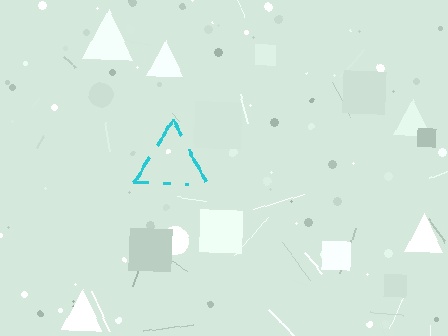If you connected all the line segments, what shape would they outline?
They would outline a triangle.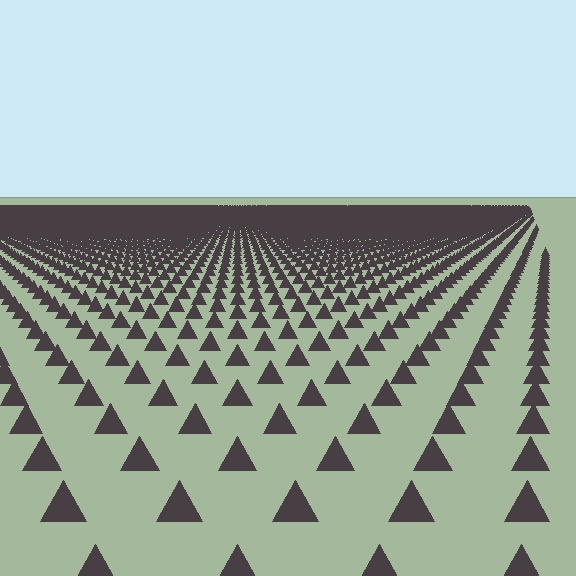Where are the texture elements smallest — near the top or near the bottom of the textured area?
Near the top.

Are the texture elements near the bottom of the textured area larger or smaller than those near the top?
Larger. Near the bottom, elements are closer to the viewer and appear at a bigger on-screen size.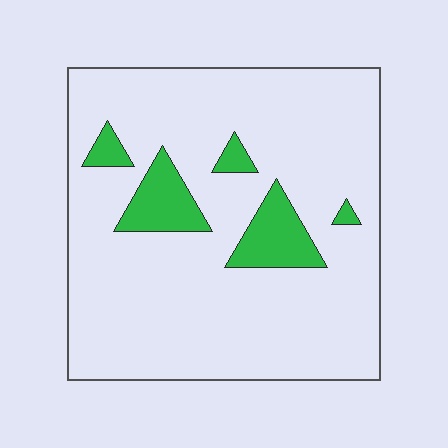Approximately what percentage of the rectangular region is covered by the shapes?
Approximately 10%.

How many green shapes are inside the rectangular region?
5.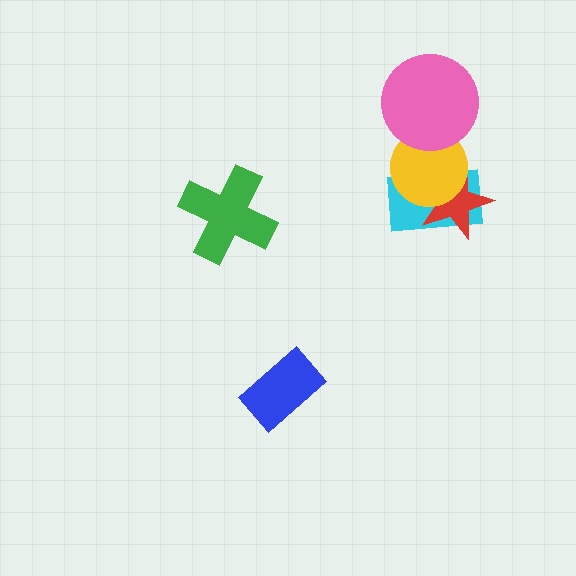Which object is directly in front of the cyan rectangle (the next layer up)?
The red star is directly in front of the cyan rectangle.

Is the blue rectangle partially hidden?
No, no other shape covers it.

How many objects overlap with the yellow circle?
3 objects overlap with the yellow circle.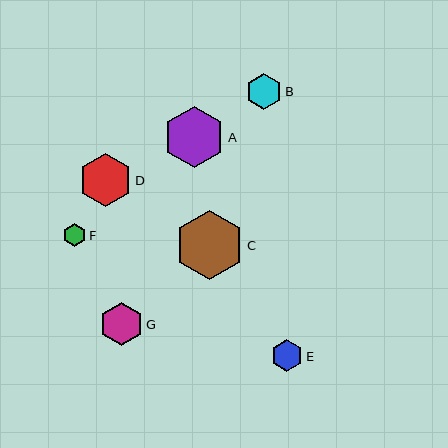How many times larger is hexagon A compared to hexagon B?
Hexagon A is approximately 1.7 times the size of hexagon B.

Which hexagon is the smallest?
Hexagon F is the smallest with a size of approximately 23 pixels.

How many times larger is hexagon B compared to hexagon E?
Hexagon B is approximately 1.1 times the size of hexagon E.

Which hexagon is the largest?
Hexagon C is the largest with a size of approximately 70 pixels.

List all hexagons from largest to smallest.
From largest to smallest: C, A, D, G, B, E, F.